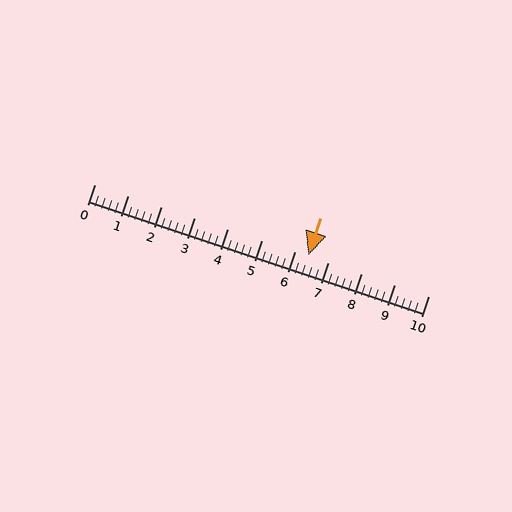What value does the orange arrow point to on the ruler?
The orange arrow points to approximately 6.4.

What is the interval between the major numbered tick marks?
The major tick marks are spaced 1 units apart.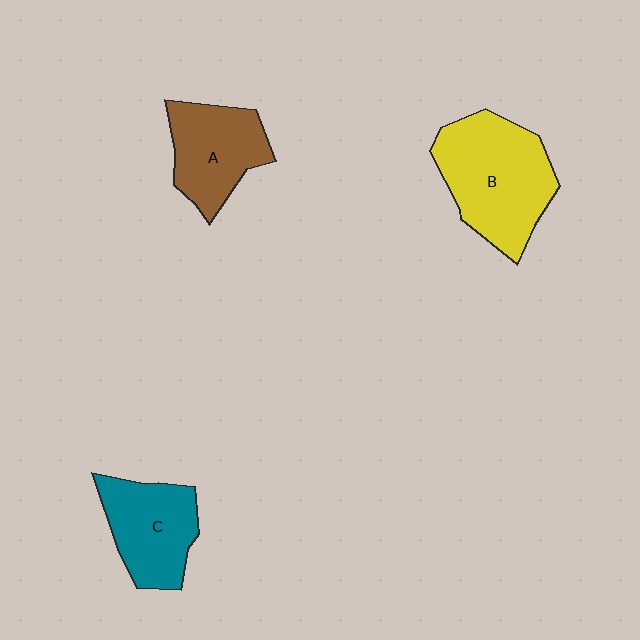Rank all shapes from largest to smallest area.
From largest to smallest: B (yellow), C (teal), A (brown).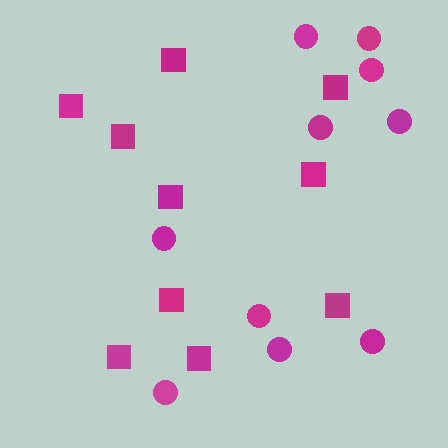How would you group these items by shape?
There are 2 groups: one group of circles (10) and one group of squares (10).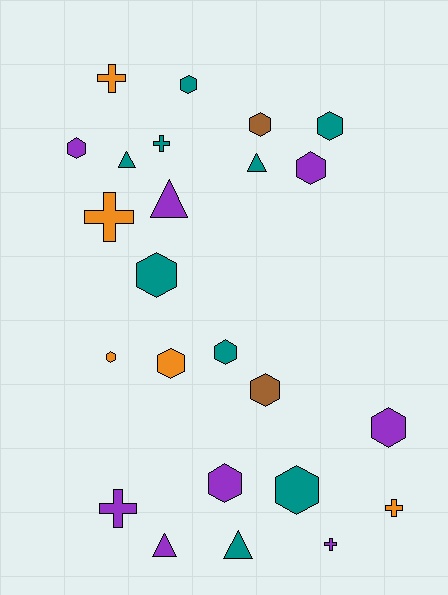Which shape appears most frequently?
Hexagon, with 13 objects.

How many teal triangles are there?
There are 3 teal triangles.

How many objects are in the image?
There are 24 objects.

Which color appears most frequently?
Teal, with 9 objects.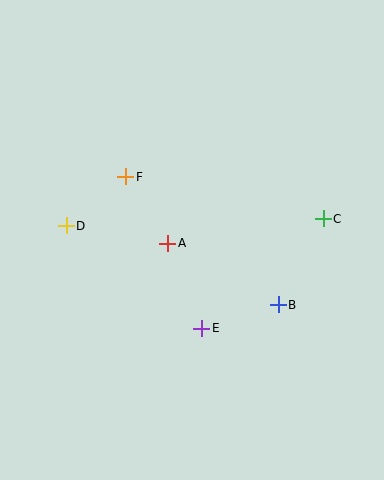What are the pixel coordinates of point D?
Point D is at (66, 226).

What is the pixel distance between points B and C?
The distance between B and C is 97 pixels.